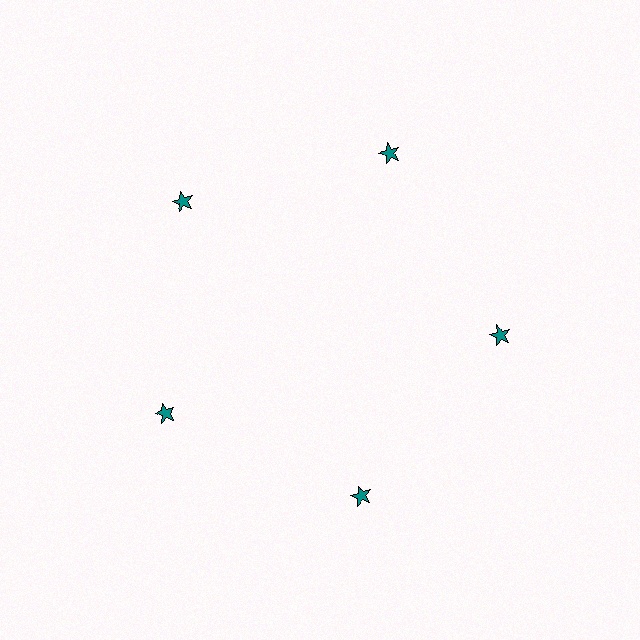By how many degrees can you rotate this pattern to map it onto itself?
The pattern maps onto itself every 72 degrees of rotation.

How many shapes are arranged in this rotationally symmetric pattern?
There are 5 shapes, arranged in 5 groups of 1.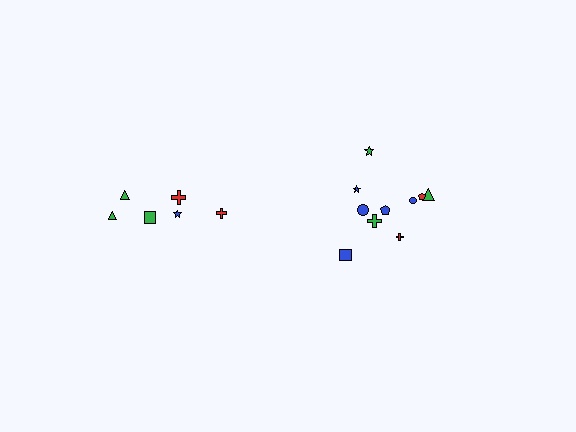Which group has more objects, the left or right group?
The right group.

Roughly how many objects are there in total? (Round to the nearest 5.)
Roughly 15 objects in total.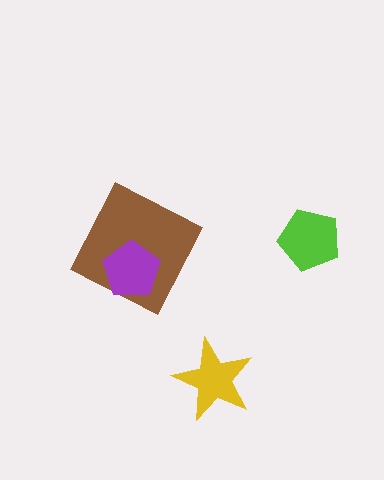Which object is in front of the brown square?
The purple pentagon is in front of the brown square.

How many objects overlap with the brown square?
1 object overlaps with the brown square.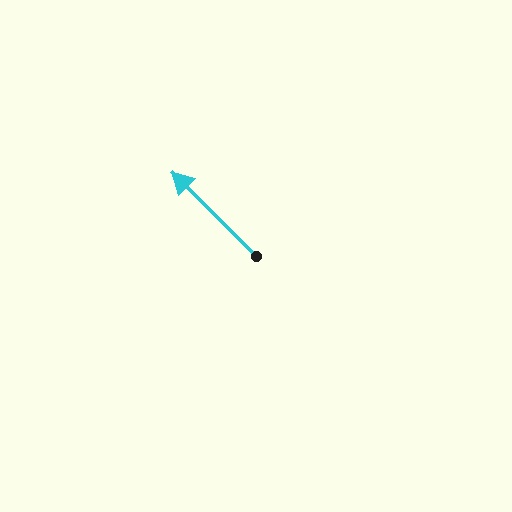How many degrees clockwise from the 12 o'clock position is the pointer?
Approximately 315 degrees.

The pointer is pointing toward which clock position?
Roughly 11 o'clock.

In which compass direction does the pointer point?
Northwest.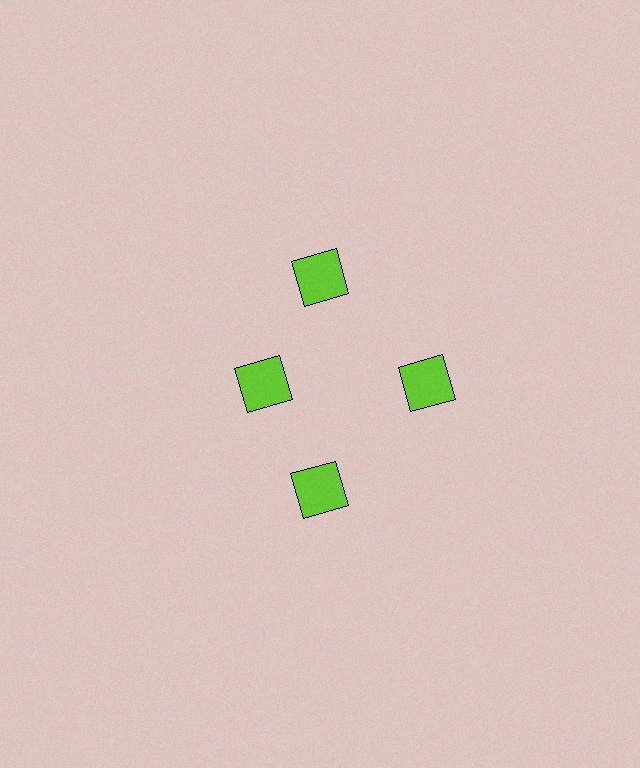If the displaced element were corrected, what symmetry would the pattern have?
It would have 4-fold rotational symmetry — the pattern would map onto itself every 90 degrees.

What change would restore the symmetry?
The symmetry would be restored by moving it outward, back onto the ring so that all 4 squares sit at equal angles and equal distance from the center.